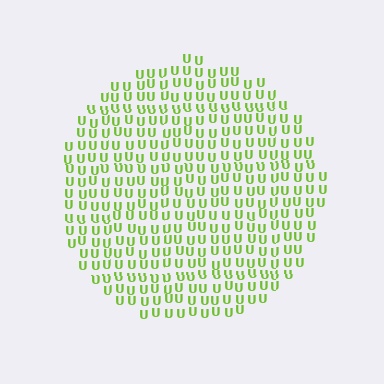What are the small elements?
The small elements are letter U's.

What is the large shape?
The large shape is a circle.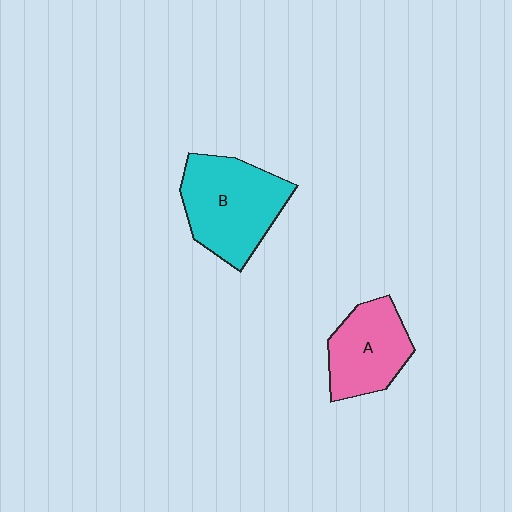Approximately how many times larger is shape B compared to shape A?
Approximately 1.4 times.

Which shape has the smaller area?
Shape A (pink).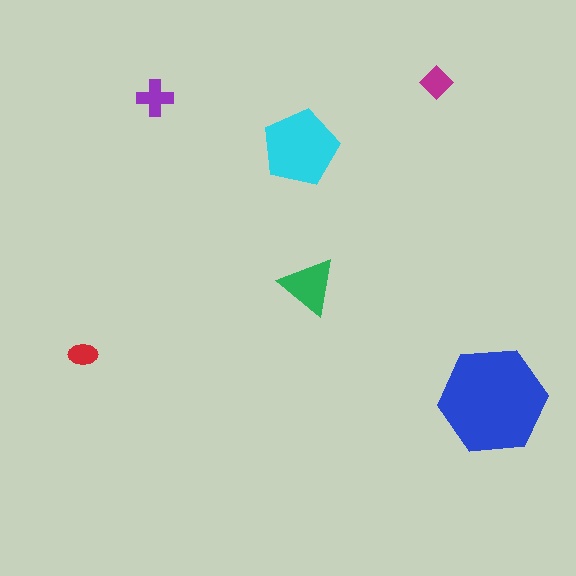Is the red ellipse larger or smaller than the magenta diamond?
Smaller.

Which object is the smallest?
The red ellipse.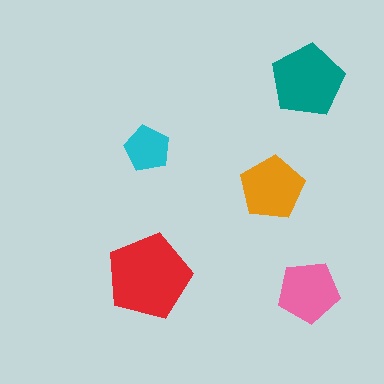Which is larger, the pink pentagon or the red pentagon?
The red one.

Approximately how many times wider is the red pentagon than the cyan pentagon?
About 2 times wider.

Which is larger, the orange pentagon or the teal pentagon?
The teal one.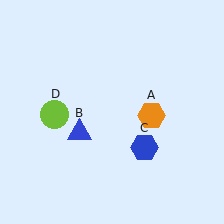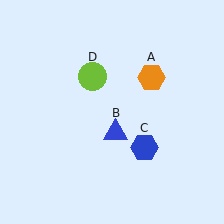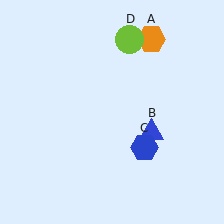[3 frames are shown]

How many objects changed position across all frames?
3 objects changed position: orange hexagon (object A), blue triangle (object B), lime circle (object D).